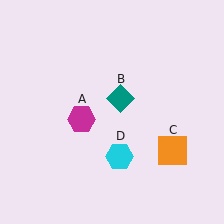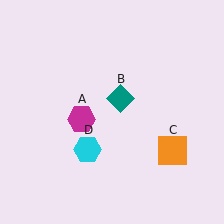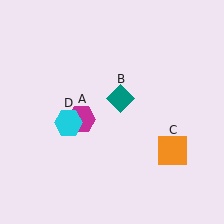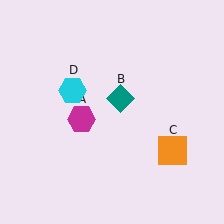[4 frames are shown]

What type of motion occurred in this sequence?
The cyan hexagon (object D) rotated clockwise around the center of the scene.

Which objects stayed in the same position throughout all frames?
Magenta hexagon (object A) and teal diamond (object B) and orange square (object C) remained stationary.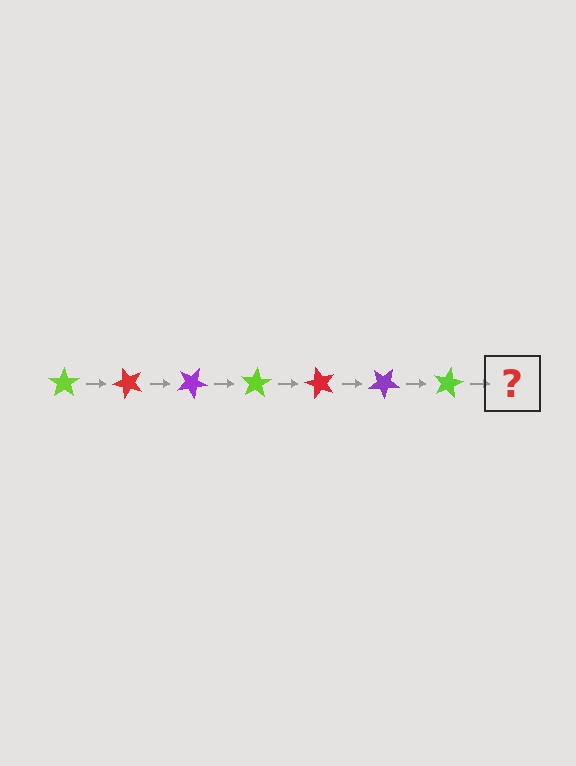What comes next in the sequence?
The next element should be a red star, rotated 350 degrees from the start.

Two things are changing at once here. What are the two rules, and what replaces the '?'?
The two rules are that it rotates 50 degrees each step and the color cycles through lime, red, and purple. The '?' should be a red star, rotated 350 degrees from the start.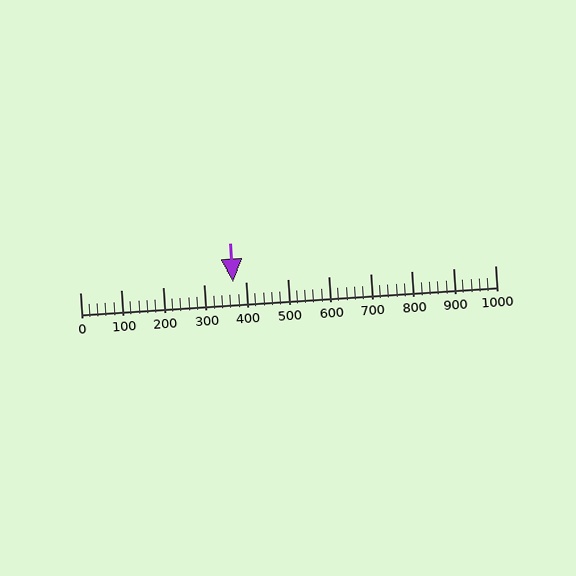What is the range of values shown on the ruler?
The ruler shows values from 0 to 1000.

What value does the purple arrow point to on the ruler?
The purple arrow points to approximately 369.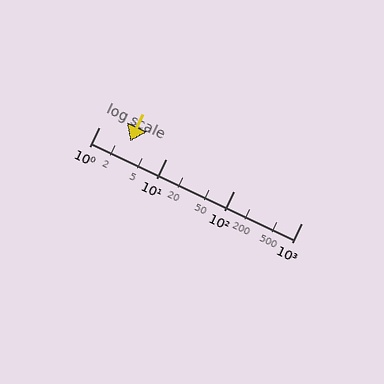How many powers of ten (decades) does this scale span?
The scale spans 3 decades, from 1 to 1000.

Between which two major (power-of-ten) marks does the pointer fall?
The pointer is between 1 and 10.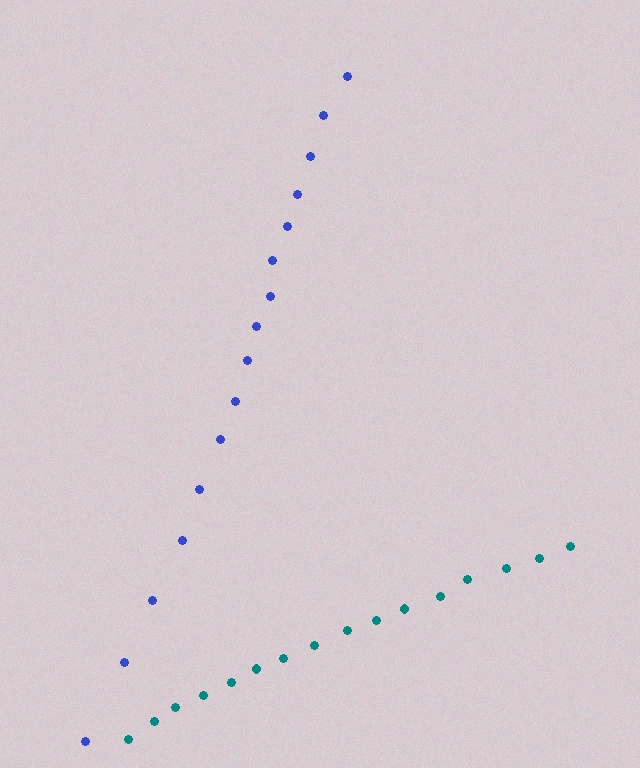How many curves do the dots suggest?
There are 2 distinct paths.